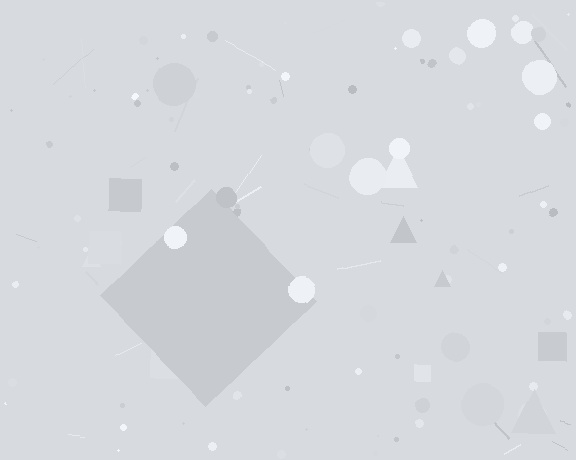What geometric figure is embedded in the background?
A diamond is embedded in the background.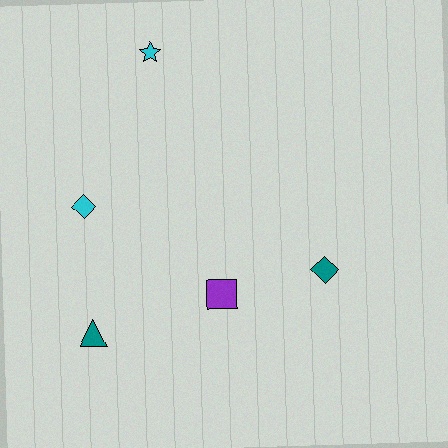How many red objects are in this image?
There are no red objects.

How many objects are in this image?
There are 5 objects.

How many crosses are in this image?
There are no crosses.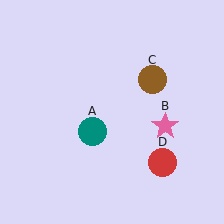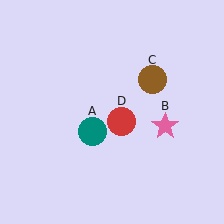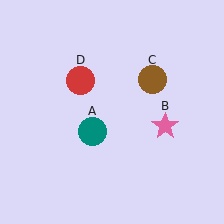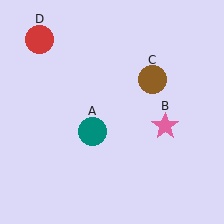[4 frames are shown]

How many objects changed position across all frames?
1 object changed position: red circle (object D).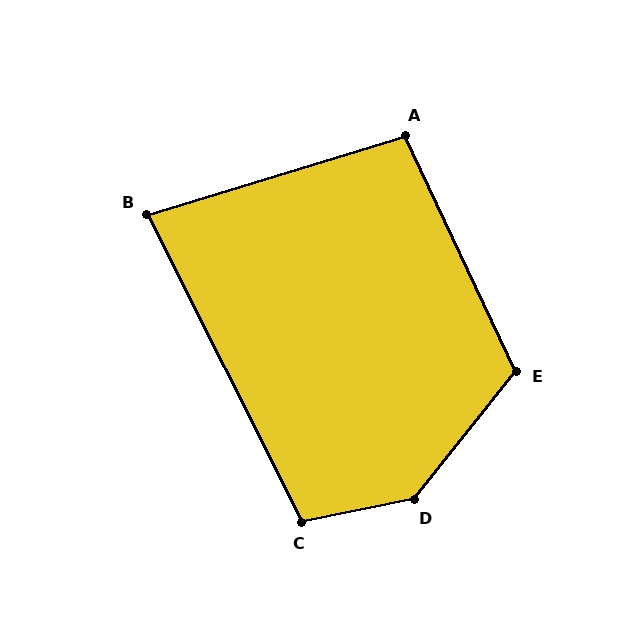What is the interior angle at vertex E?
Approximately 116 degrees (obtuse).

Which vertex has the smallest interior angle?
B, at approximately 80 degrees.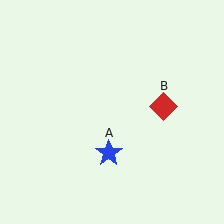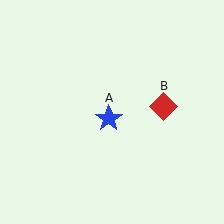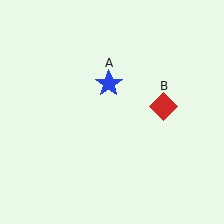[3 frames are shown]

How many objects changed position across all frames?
1 object changed position: blue star (object A).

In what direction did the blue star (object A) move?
The blue star (object A) moved up.